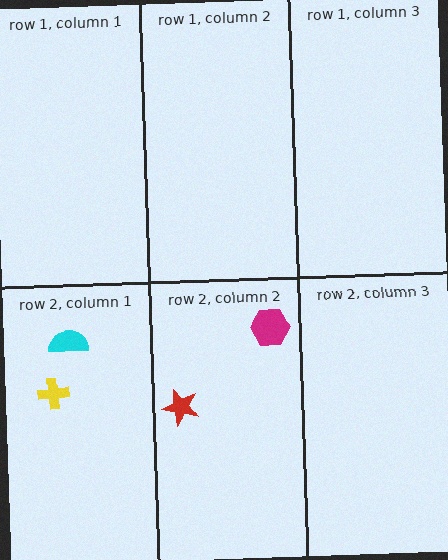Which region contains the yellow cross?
The row 2, column 1 region.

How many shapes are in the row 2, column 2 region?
2.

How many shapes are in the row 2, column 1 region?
2.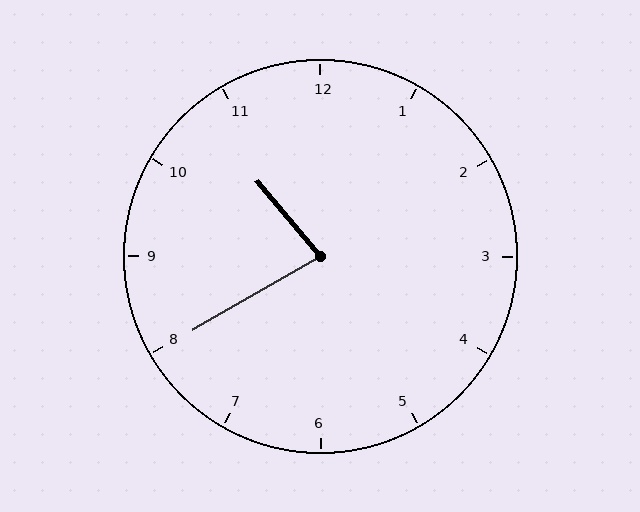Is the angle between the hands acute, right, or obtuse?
It is acute.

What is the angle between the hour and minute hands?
Approximately 80 degrees.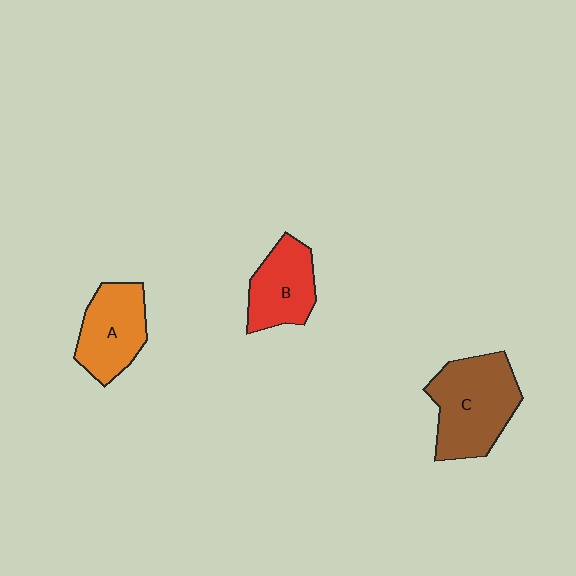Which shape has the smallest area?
Shape B (red).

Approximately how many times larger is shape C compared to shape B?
Approximately 1.5 times.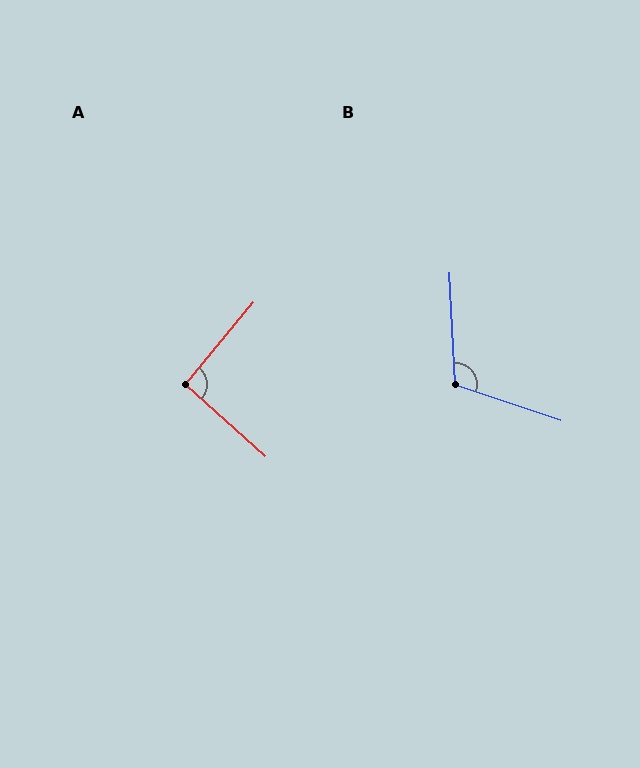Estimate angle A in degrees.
Approximately 92 degrees.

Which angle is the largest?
B, at approximately 111 degrees.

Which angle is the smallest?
A, at approximately 92 degrees.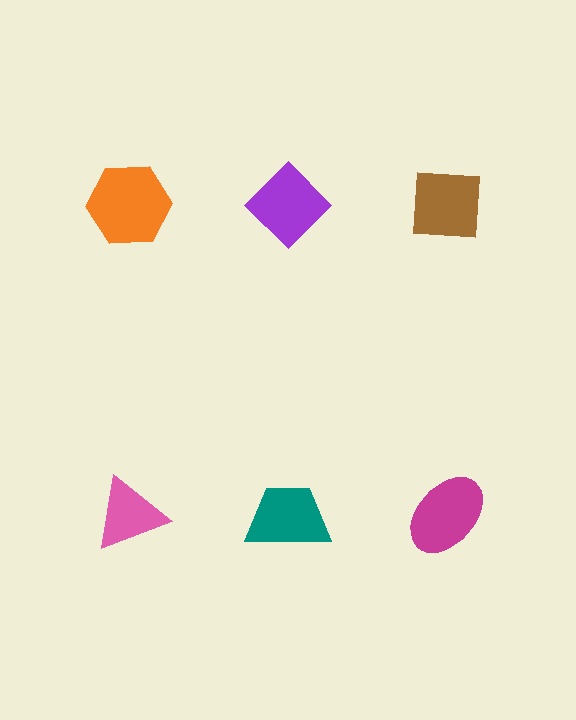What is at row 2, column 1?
A pink triangle.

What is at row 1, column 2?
A purple diamond.